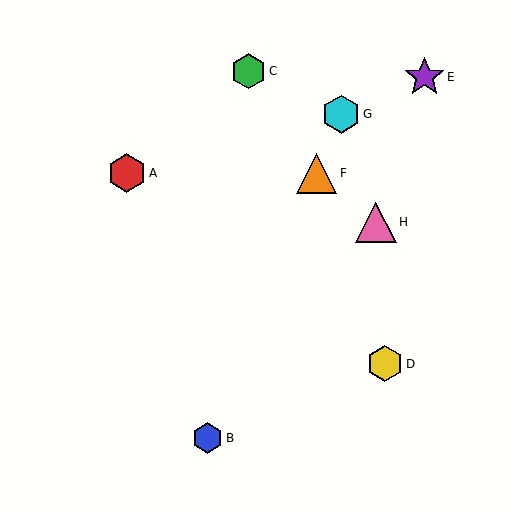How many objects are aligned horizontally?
2 objects (A, F) are aligned horizontally.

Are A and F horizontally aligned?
Yes, both are at y≈173.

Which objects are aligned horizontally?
Objects A, F are aligned horizontally.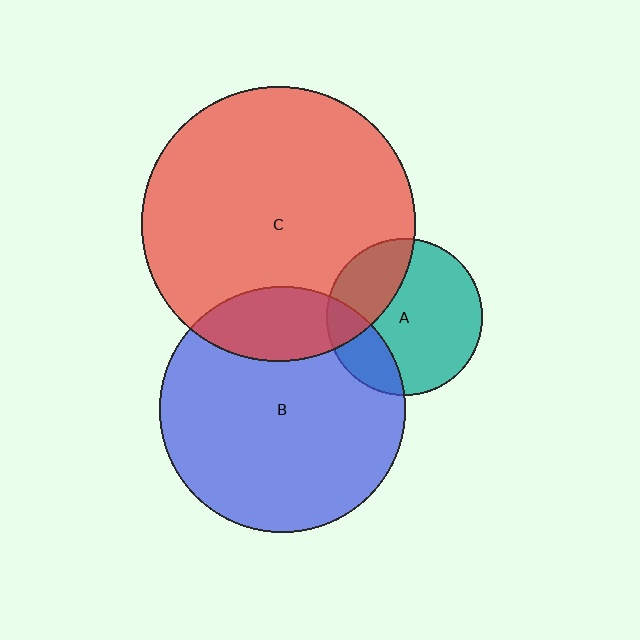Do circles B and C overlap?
Yes.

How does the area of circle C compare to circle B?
Approximately 1.2 times.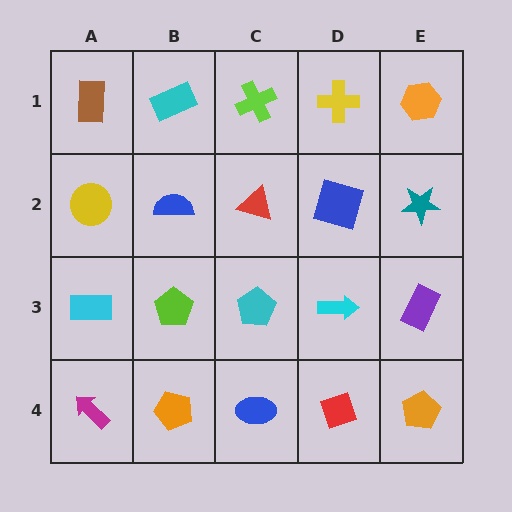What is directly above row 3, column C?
A red triangle.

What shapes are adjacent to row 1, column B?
A blue semicircle (row 2, column B), a brown rectangle (row 1, column A), a lime cross (row 1, column C).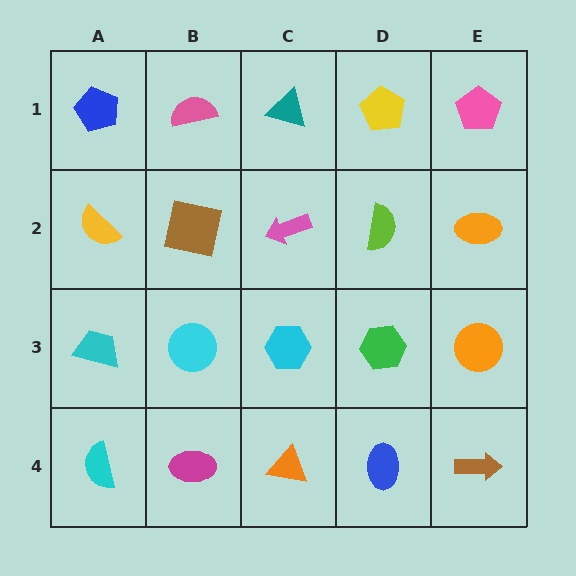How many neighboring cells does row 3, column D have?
4.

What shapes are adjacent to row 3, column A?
A yellow semicircle (row 2, column A), a cyan semicircle (row 4, column A), a cyan circle (row 3, column B).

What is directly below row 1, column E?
An orange ellipse.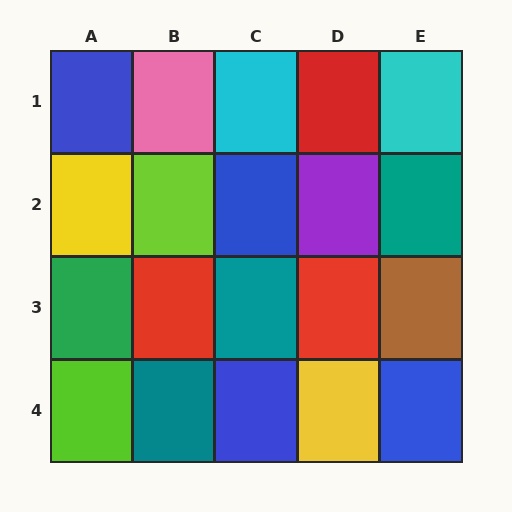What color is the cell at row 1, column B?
Pink.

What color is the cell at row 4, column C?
Blue.